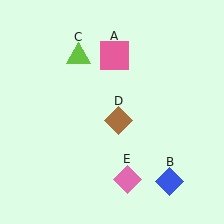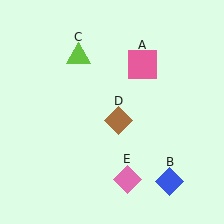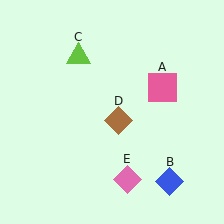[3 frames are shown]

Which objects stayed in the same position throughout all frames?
Blue diamond (object B) and lime triangle (object C) and brown diamond (object D) and pink diamond (object E) remained stationary.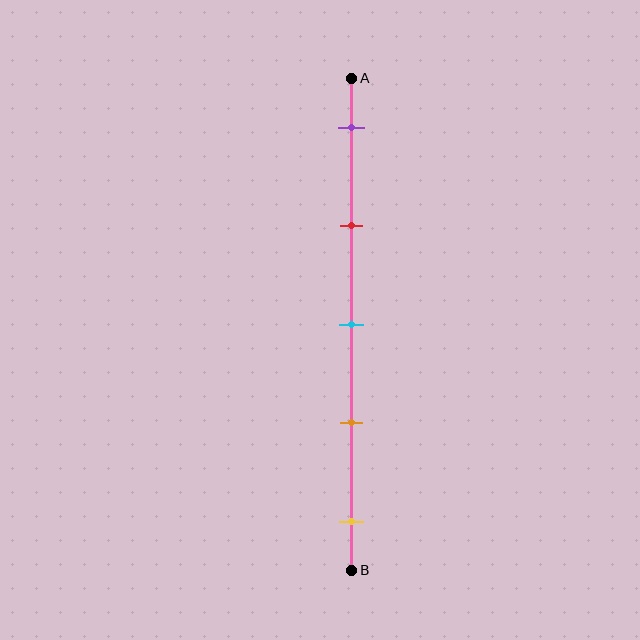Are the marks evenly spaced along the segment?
Yes, the marks are approximately evenly spaced.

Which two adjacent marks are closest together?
The cyan and orange marks are the closest adjacent pair.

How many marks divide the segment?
There are 5 marks dividing the segment.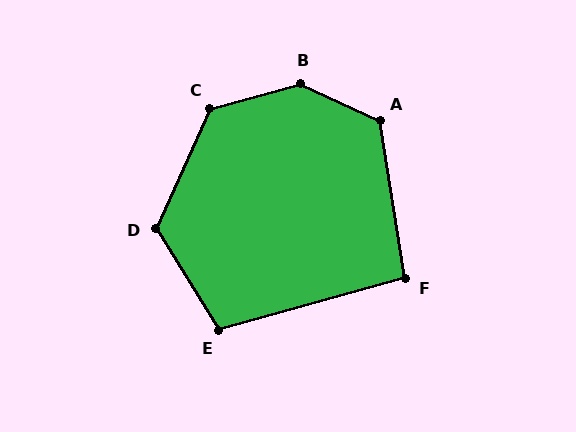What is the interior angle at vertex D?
Approximately 124 degrees (obtuse).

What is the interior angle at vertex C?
Approximately 130 degrees (obtuse).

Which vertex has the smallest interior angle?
F, at approximately 97 degrees.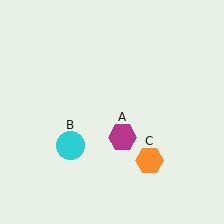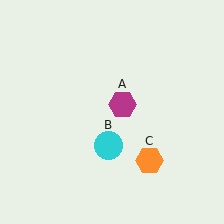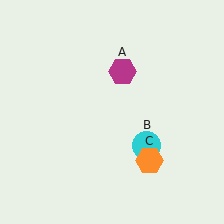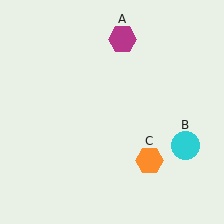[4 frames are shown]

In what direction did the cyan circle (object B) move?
The cyan circle (object B) moved right.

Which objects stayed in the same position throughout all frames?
Orange hexagon (object C) remained stationary.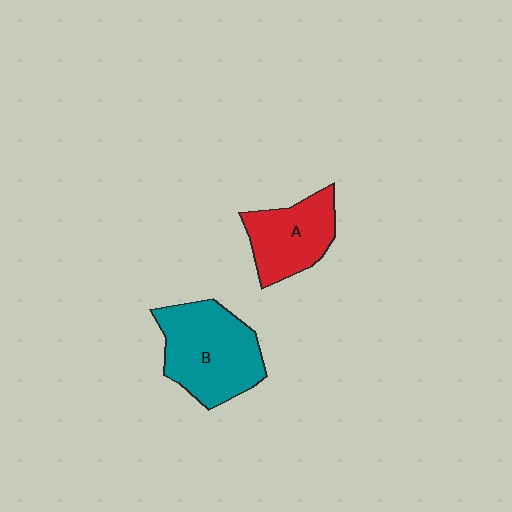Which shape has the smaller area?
Shape A (red).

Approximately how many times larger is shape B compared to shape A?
Approximately 1.4 times.